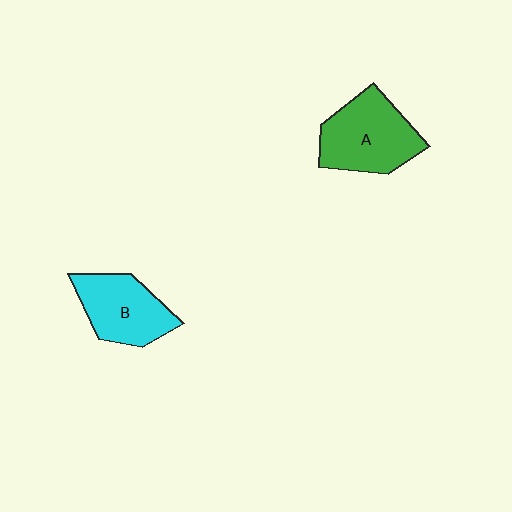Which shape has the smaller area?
Shape B (cyan).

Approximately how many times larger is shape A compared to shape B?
Approximately 1.2 times.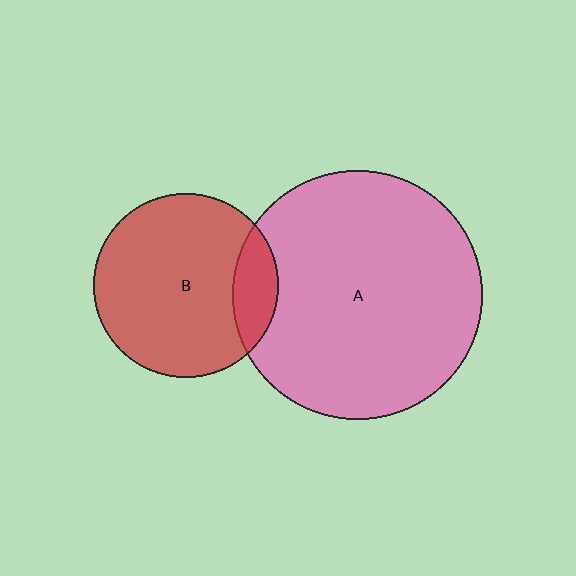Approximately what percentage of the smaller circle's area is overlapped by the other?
Approximately 15%.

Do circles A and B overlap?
Yes.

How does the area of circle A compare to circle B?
Approximately 1.8 times.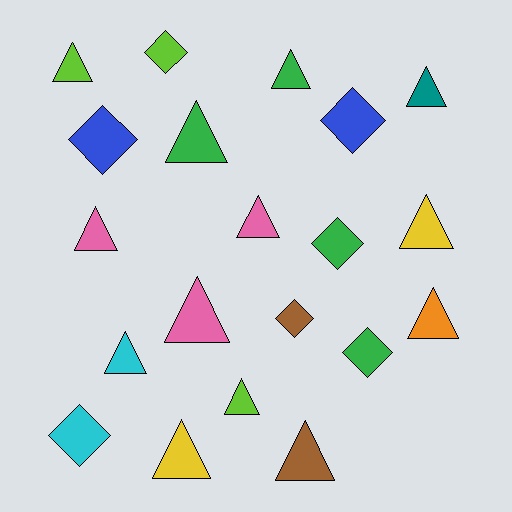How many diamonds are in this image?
There are 7 diamonds.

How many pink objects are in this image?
There are 3 pink objects.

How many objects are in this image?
There are 20 objects.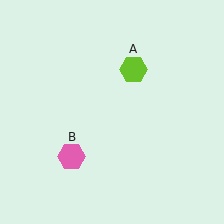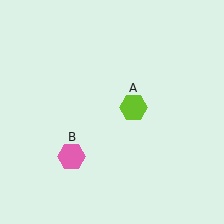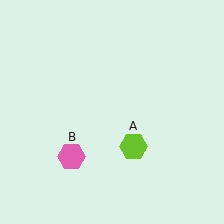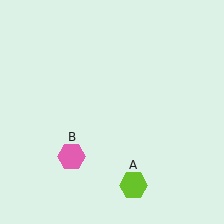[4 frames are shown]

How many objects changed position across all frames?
1 object changed position: lime hexagon (object A).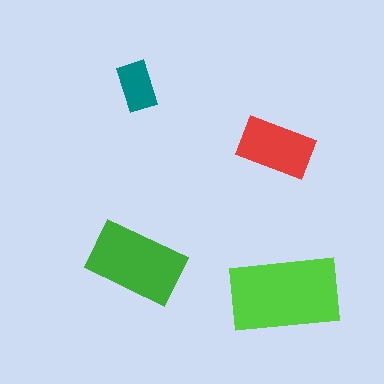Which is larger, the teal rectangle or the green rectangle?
The green one.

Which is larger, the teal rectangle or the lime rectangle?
The lime one.